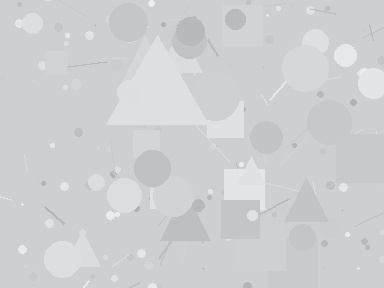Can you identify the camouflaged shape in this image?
The camouflaged shape is a triangle.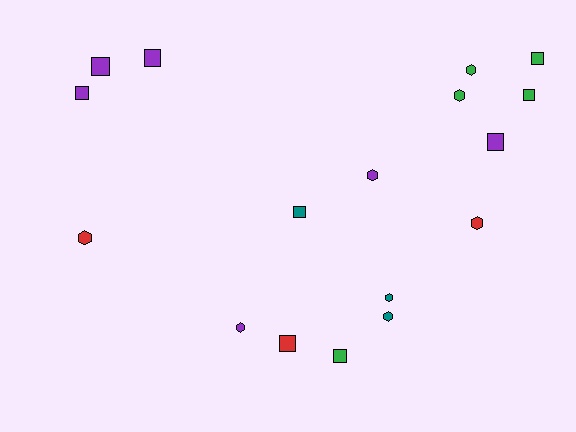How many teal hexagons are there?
There are 2 teal hexagons.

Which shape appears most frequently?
Square, with 9 objects.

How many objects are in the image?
There are 17 objects.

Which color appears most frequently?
Purple, with 6 objects.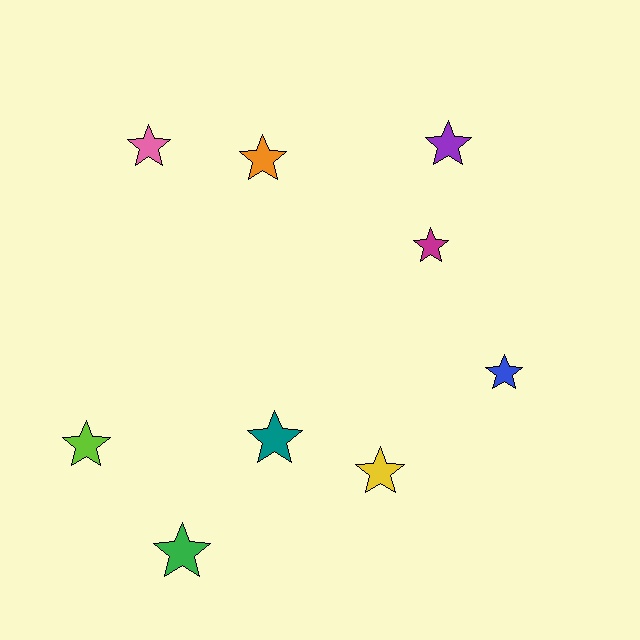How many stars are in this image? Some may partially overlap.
There are 9 stars.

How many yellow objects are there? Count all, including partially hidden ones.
There is 1 yellow object.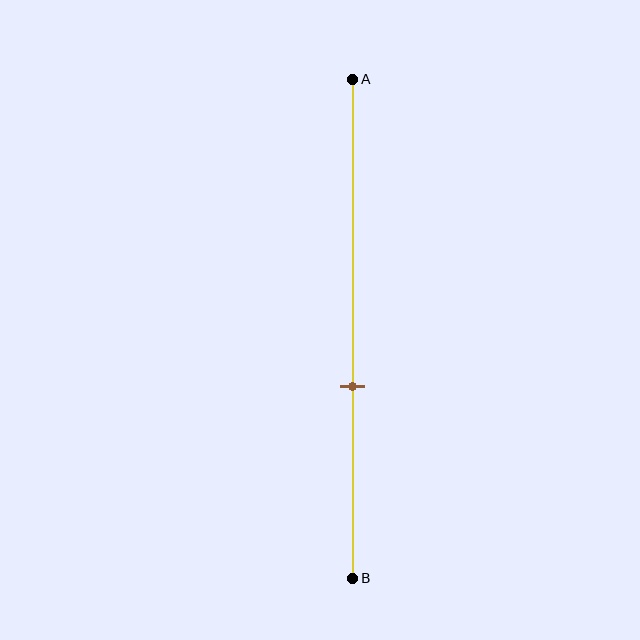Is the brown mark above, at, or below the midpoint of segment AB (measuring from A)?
The brown mark is below the midpoint of segment AB.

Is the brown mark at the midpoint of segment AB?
No, the mark is at about 60% from A, not at the 50% midpoint.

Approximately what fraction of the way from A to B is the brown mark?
The brown mark is approximately 60% of the way from A to B.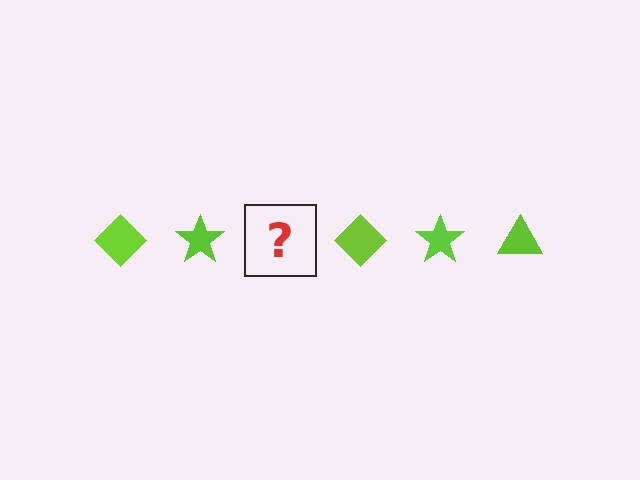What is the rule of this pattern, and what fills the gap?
The rule is that the pattern cycles through diamond, star, triangle shapes in lime. The gap should be filled with a lime triangle.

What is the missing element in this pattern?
The missing element is a lime triangle.